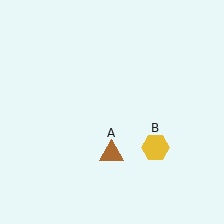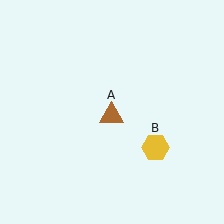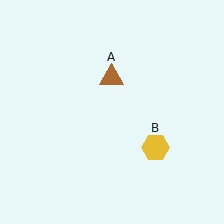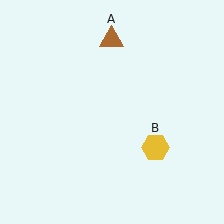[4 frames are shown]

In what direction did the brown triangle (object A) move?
The brown triangle (object A) moved up.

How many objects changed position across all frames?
1 object changed position: brown triangle (object A).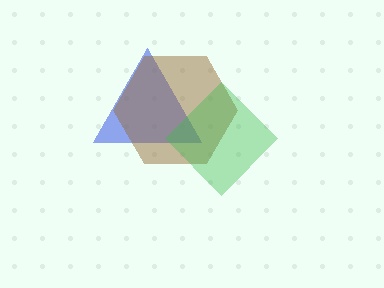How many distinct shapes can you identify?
There are 3 distinct shapes: a blue triangle, a brown hexagon, a green diamond.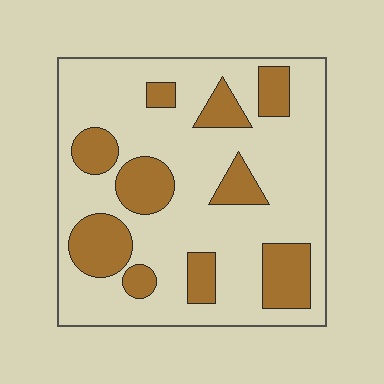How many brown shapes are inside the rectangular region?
10.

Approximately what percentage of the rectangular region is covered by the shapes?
Approximately 25%.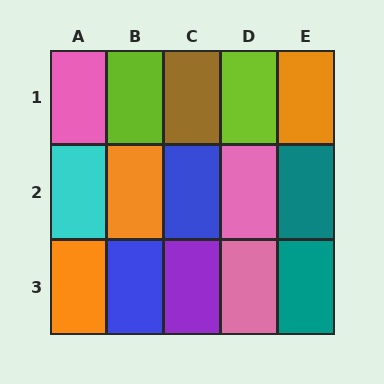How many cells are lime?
2 cells are lime.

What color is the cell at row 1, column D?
Lime.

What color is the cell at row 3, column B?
Blue.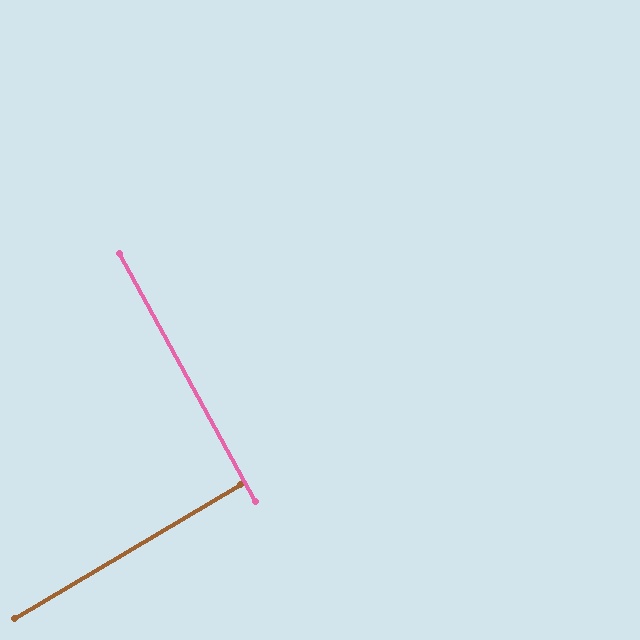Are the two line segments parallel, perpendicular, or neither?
Perpendicular — they meet at approximately 88°.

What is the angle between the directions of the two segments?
Approximately 88 degrees.